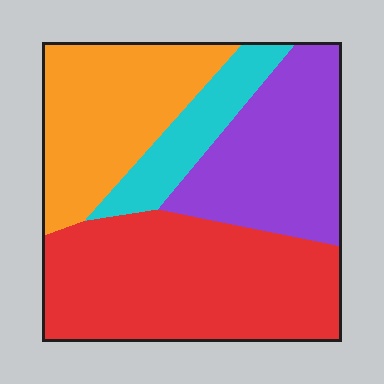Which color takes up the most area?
Red, at roughly 40%.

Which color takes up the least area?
Cyan, at roughly 10%.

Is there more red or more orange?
Red.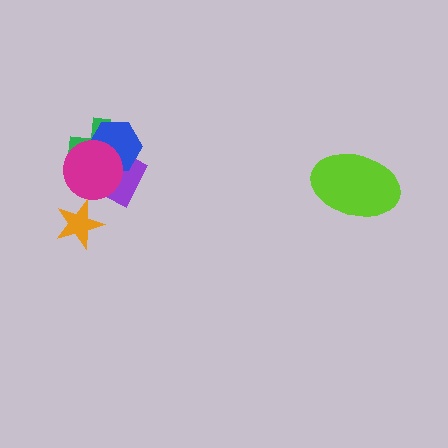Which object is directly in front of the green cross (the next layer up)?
The purple diamond is directly in front of the green cross.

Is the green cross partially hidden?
Yes, it is partially covered by another shape.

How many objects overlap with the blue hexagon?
3 objects overlap with the blue hexagon.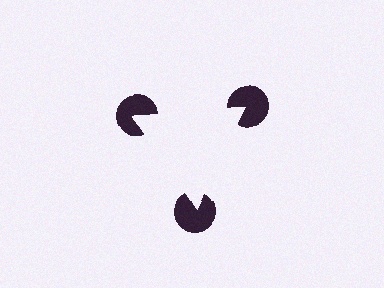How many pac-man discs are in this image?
There are 3 — one at each vertex of the illusory triangle.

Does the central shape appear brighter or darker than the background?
It typically appears slightly brighter than the background, even though no actual brightness change is drawn.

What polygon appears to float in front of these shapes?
An illusory triangle — its edges are inferred from the aligned wedge cuts in the pac-man discs, not physically drawn.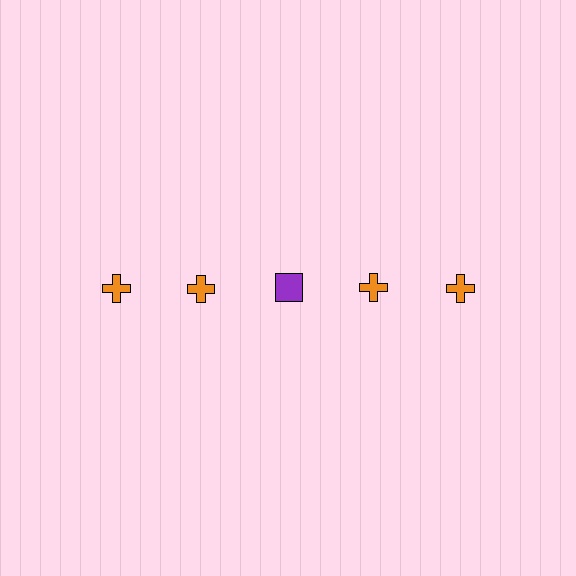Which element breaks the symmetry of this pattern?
The purple square in the top row, center column breaks the symmetry. All other shapes are orange crosses.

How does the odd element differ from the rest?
It differs in both color (purple instead of orange) and shape (square instead of cross).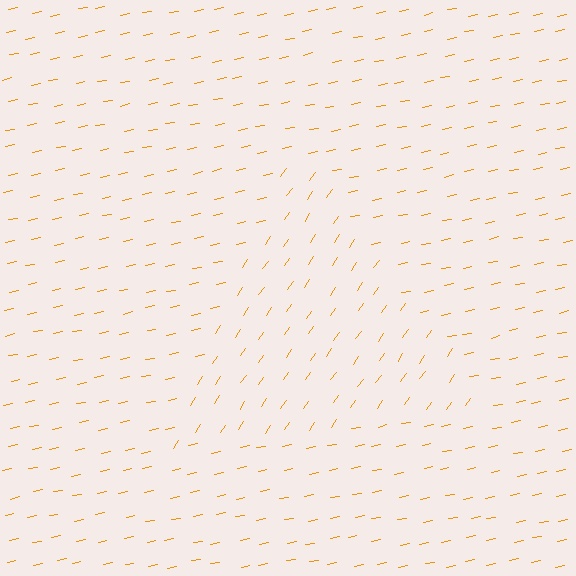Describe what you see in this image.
The image is filled with small orange line segments. A triangle region in the image has lines oriented differently from the surrounding lines, creating a visible texture boundary.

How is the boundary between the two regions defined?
The boundary is defined purely by a change in line orientation (approximately 45 degrees difference). All lines are the same color and thickness.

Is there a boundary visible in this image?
Yes, there is a texture boundary formed by a change in line orientation.